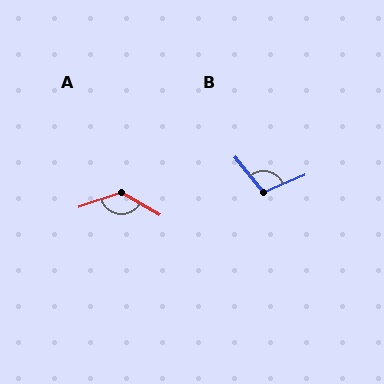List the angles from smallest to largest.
B (105°), A (131°).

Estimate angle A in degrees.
Approximately 131 degrees.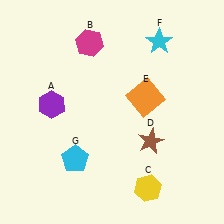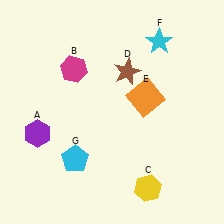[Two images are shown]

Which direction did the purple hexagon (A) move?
The purple hexagon (A) moved down.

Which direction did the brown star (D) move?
The brown star (D) moved up.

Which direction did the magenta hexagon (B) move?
The magenta hexagon (B) moved down.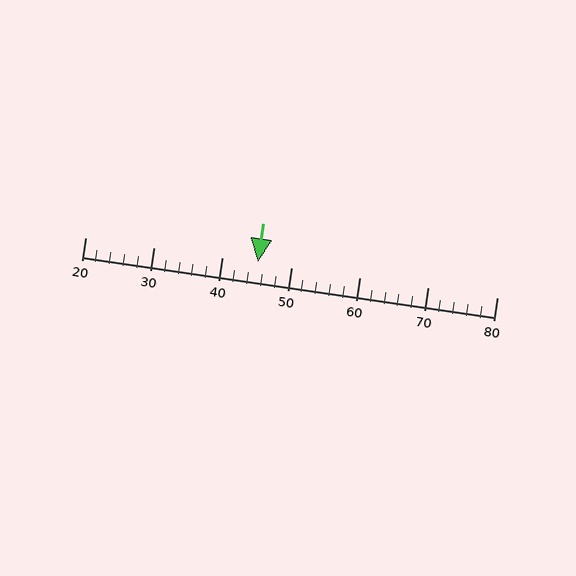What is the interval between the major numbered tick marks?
The major tick marks are spaced 10 units apart.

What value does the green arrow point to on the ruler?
The green arrow points to approximately 45.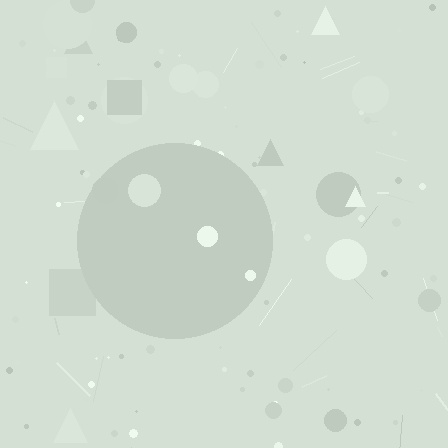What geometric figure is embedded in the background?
A circle is embedded in the background.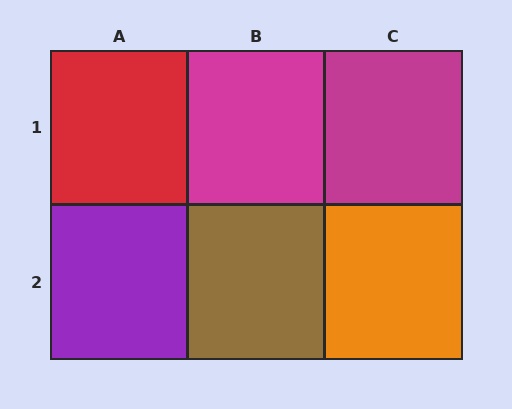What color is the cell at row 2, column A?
Purple.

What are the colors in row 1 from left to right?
Red, magenta, magenta.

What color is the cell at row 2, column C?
Orange.